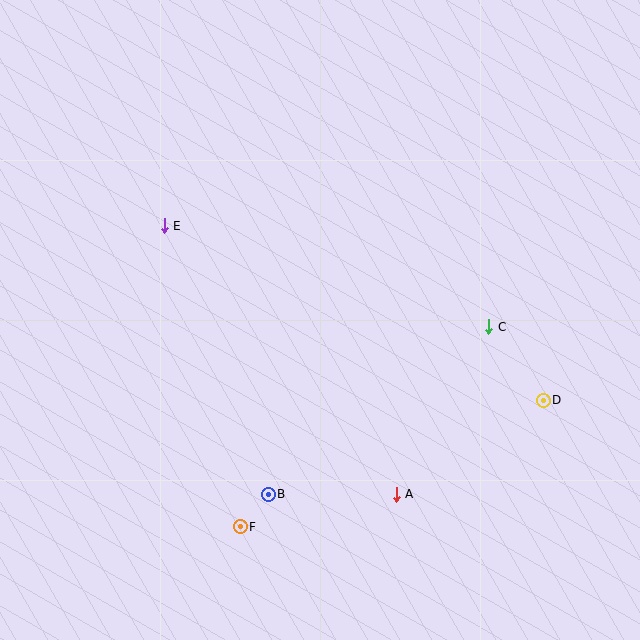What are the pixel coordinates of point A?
Point A is at (396, 494).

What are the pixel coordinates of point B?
Point B is at (268, 494).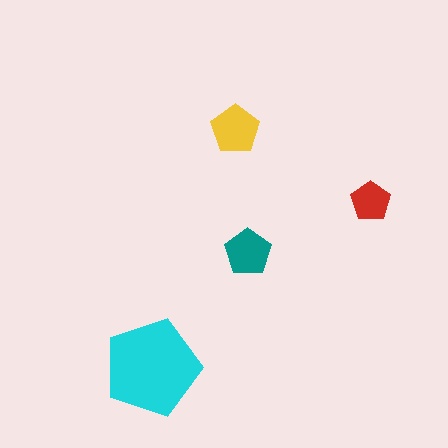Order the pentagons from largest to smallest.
the cyan one, the yellow one, the teal one, the red one.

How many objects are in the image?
There are 4 objects in the image.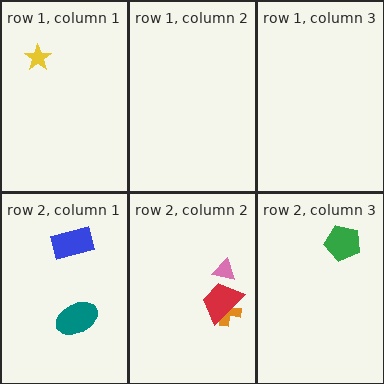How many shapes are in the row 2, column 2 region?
3.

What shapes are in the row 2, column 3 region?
The green pentagon.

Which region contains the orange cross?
The row 2, column 2 region.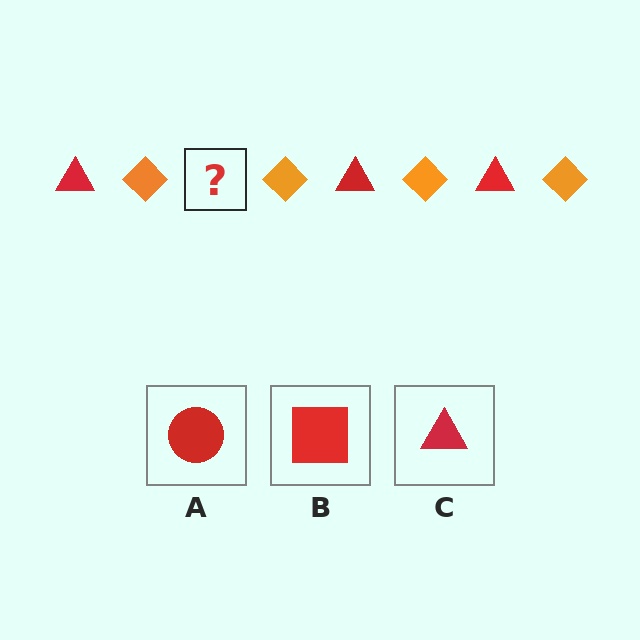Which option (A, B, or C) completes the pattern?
C.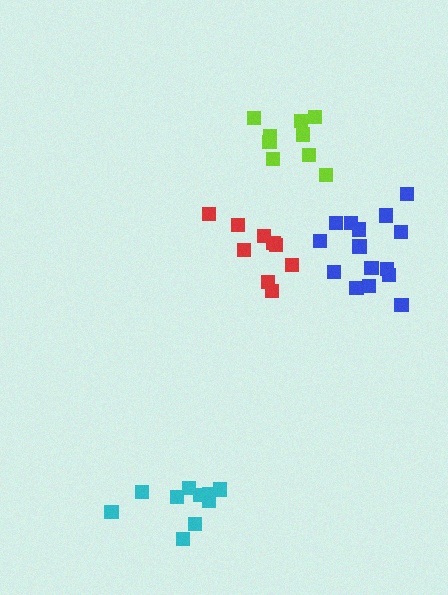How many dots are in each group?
Group 1: 9 dots, Group 2: 10 dots, Group 3: 15 dots, Group 4: 9 dots (43 total).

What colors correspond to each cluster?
The clusters are colored: red, cyan, blue, lime.